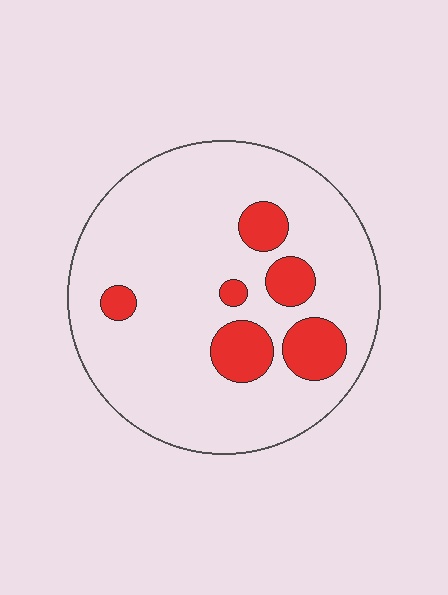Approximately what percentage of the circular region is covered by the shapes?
Approximately 15%.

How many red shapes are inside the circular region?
6.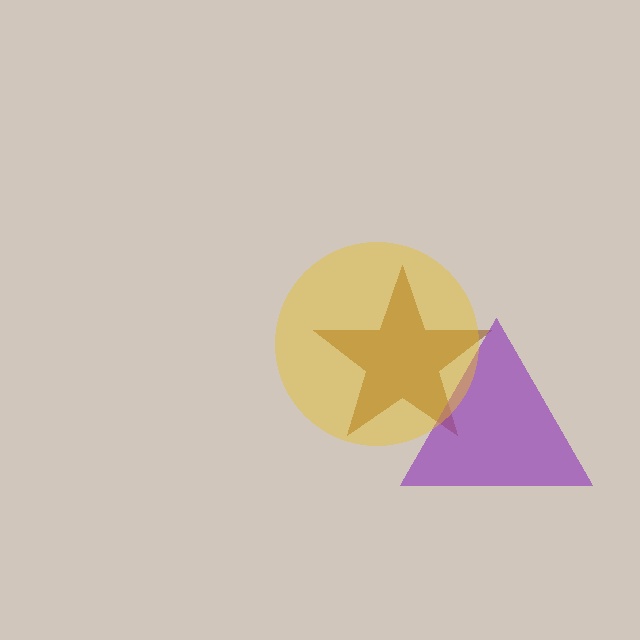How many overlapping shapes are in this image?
There are 3 overlapping shapes in the image.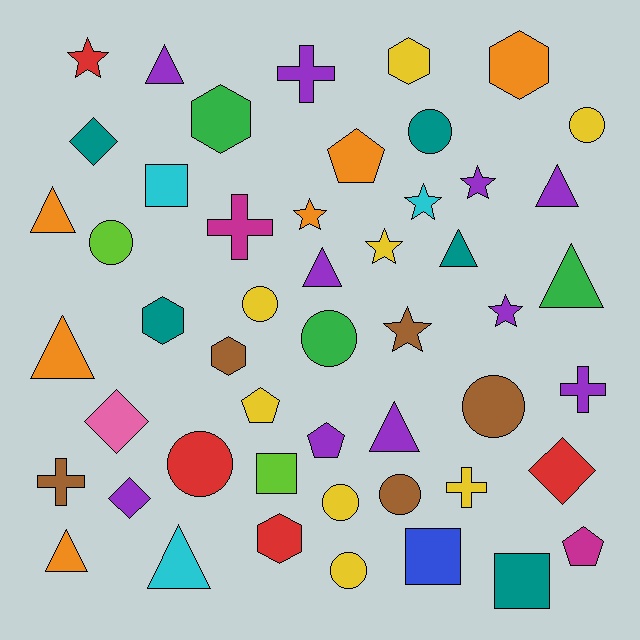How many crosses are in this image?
There are 5 crosses.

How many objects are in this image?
There are 50 objects.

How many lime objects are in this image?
There are 2 lime objects.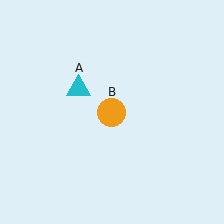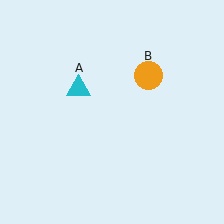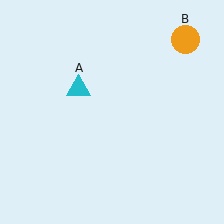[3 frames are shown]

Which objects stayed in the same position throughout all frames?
Cyan triangle (object A) remained stationary.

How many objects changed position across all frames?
1 object changed position: orange circle (object B).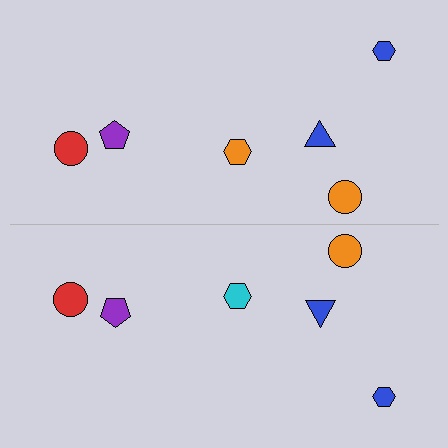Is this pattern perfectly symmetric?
No, the pattern is not perfectly symmetric. The cyan hexagon on the bottom side breaks the symmetry — its mirror counterpart is orange.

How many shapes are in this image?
There are 12 shapes in this image.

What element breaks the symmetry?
The cyan hexagon on the bottom side breaks the symmetry — its mirror counterpart is orange.